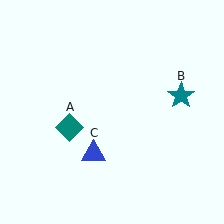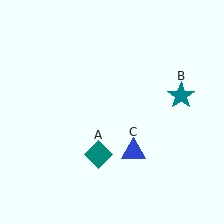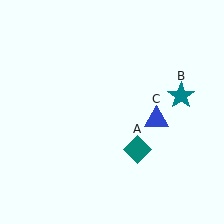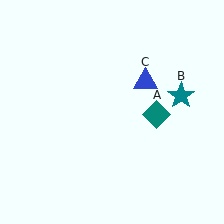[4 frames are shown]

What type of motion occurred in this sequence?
The teal diamond (object A), blue triangle (object C) rotated counterclockwise around the center of the scene.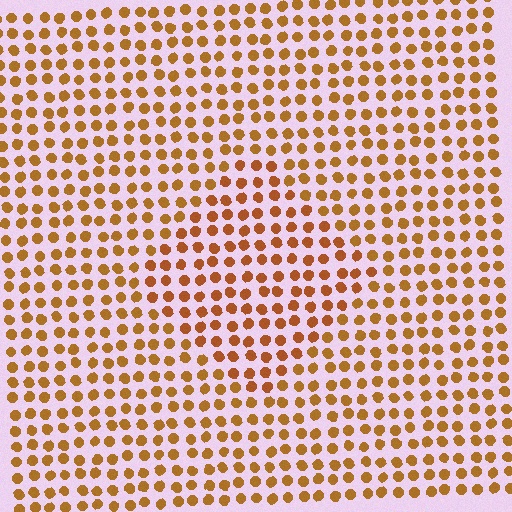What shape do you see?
I see a diamond.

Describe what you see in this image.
The image is filled with small brown elements in a uniform arrangement. A diamond-shaped region is visible where the elements are tinted to a slightly different hue, forming a subtle color boundary.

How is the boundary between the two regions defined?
The boundary is defined purely by a slight shift in hue (about 14 degrees). Spacing, size, and orientation are identical on both sides.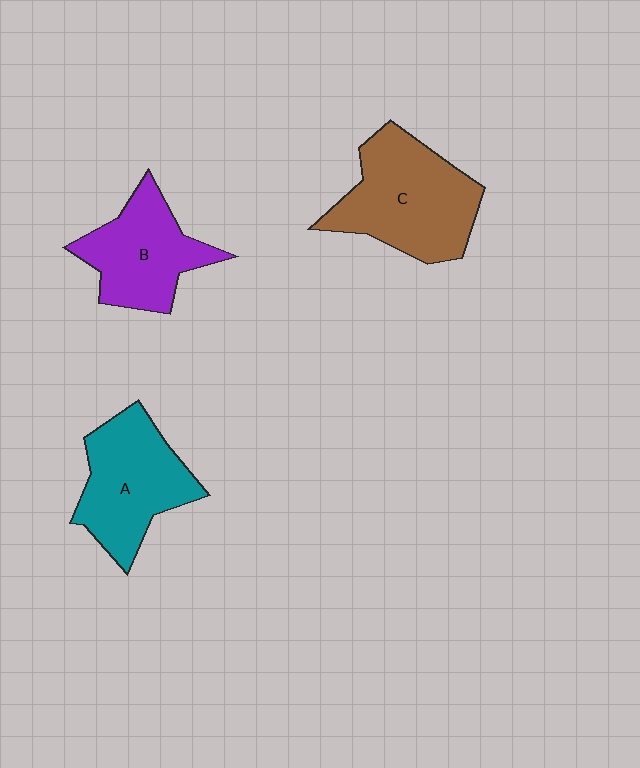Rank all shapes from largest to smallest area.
From largest to smallest: C (brown), A (teal), B (purple).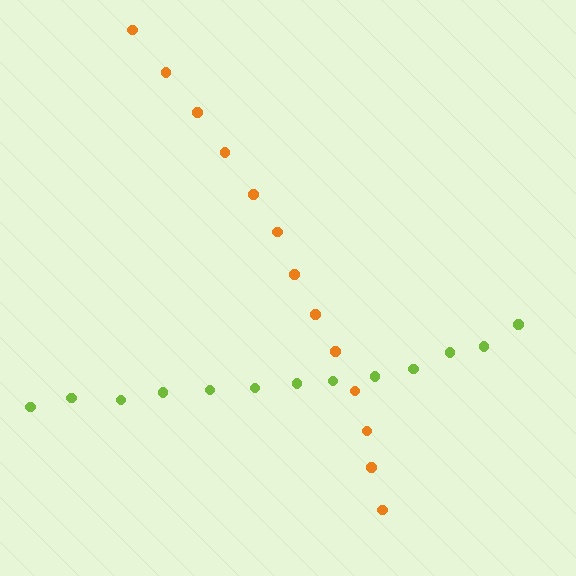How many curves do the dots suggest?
There are 2 distinct paths.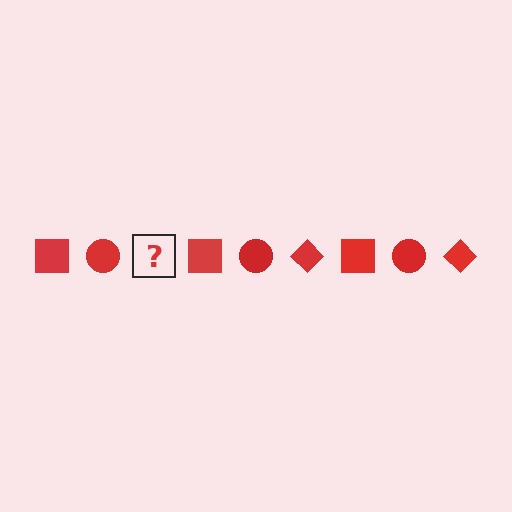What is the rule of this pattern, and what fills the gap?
The rule is that the pattern cycles through square, circle, diamond shapes in red. The gap should be filled with a red diamond.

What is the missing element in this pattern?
The missing element is a red diamond.